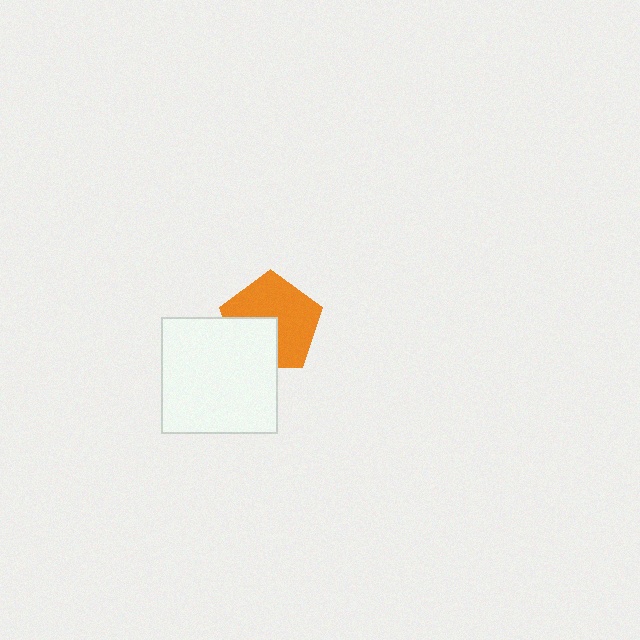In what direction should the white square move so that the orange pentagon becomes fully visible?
The white square should move toward the lower-left. That is the shortest direction to clear the overlap and leave the orange pentagon fully visible.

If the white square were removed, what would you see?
You would see the complete orange pentagon.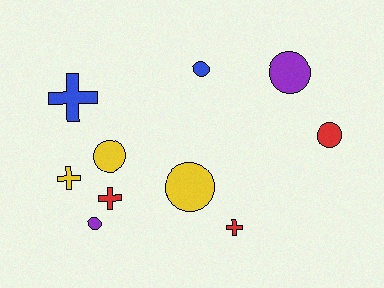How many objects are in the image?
There are 10 objects.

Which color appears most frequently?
Red, with 3 objects.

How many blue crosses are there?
There is 1 blue cross.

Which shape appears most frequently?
Circle, with 6 objects.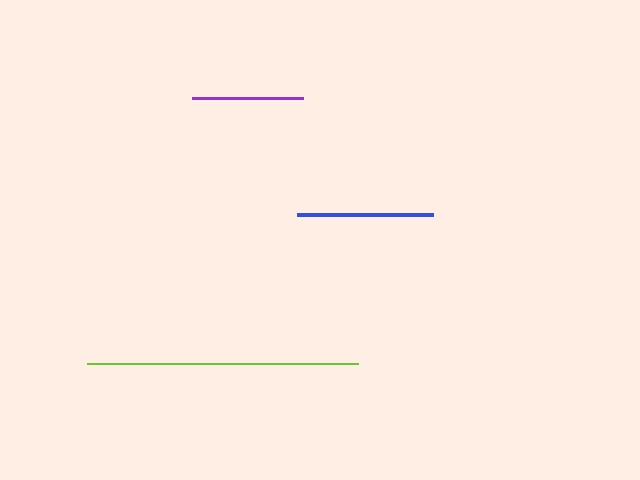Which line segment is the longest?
The lime line is the longest at approximately 271 pixels.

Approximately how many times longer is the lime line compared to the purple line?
The lime line is approximately 2.5 times the length of the purple line.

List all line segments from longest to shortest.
From longest to shortest: lime, blue, purple.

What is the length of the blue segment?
The blue segment is approximately 136 pixels long.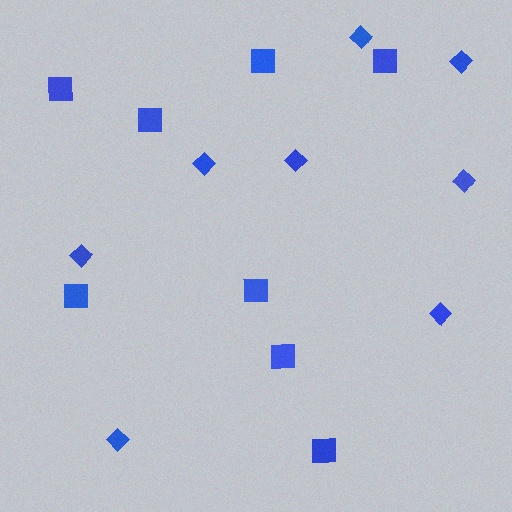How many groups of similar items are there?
There are 2 groups: one group of squares (8) and one group of diamonds (8).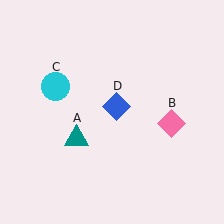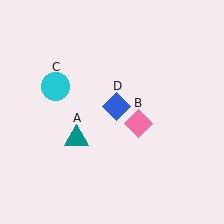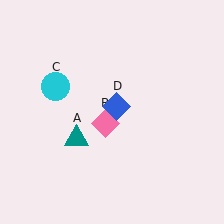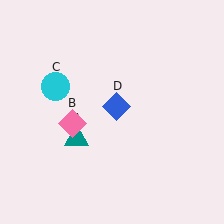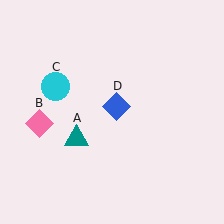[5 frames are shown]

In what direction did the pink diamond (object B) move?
The pink diamond (object B) moved left.